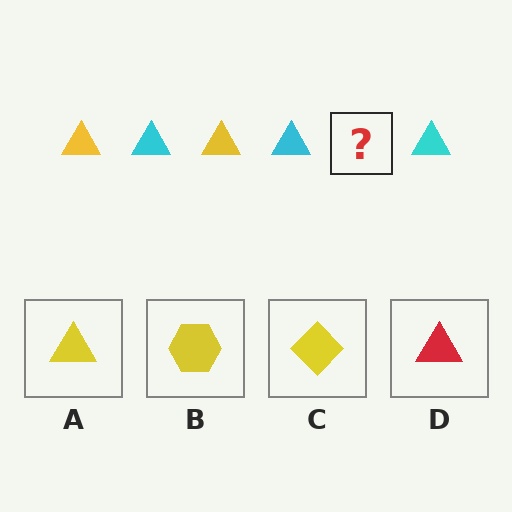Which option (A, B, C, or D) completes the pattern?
A.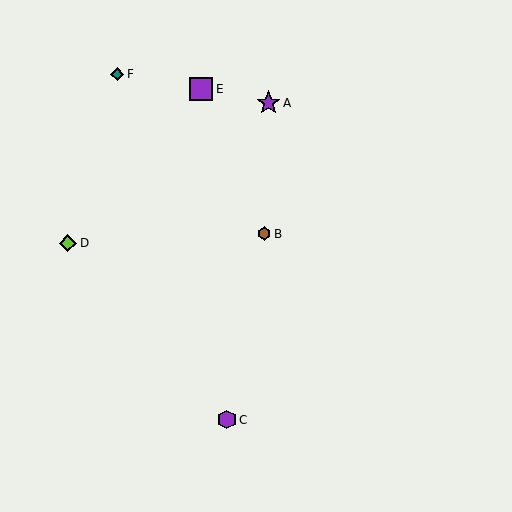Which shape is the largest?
The purple star (labeled A) is the largest.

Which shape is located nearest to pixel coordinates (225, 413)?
The purple hexagon (labeled C) at (227, 420) is nearest to that location.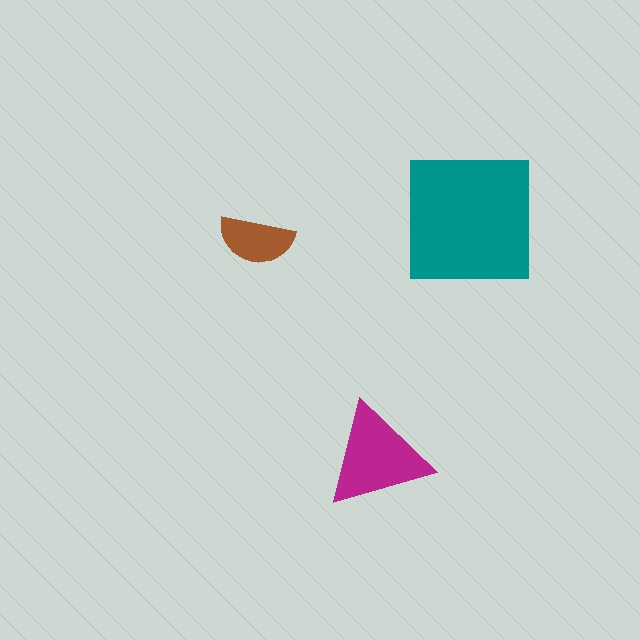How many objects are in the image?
There are 3 objects in the image.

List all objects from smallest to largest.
The brown semicircle, the magenta triangle, the teal square.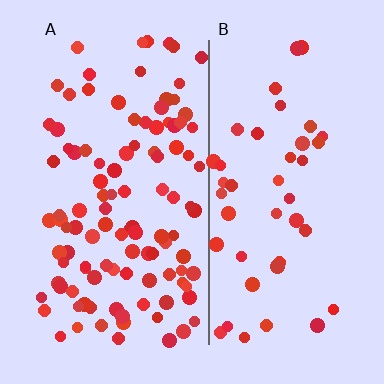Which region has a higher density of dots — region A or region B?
A (the left).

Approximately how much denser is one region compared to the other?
Approximately 2.5× — region A over region B.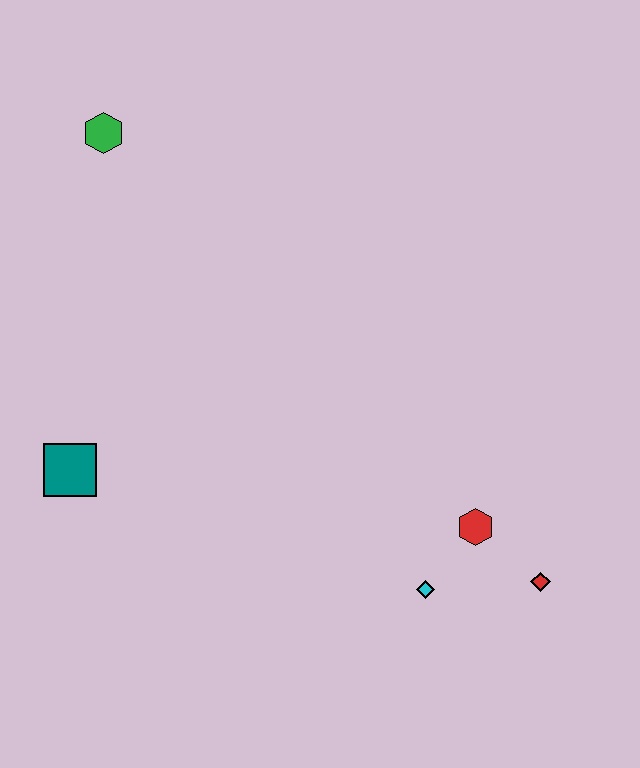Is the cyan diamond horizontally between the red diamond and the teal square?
Yes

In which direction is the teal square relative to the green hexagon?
The teal square is below the green hexagon.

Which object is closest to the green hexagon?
The teal square is closest to the green hexagon.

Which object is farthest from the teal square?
The red diamond is farthest from the teal square.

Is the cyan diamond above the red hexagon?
No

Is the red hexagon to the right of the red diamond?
No